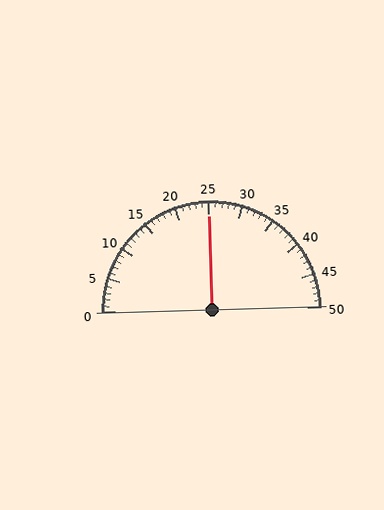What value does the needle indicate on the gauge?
The needle indicates approximately 25.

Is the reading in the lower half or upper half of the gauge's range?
The reading is in the upper half of the range (0 to 50).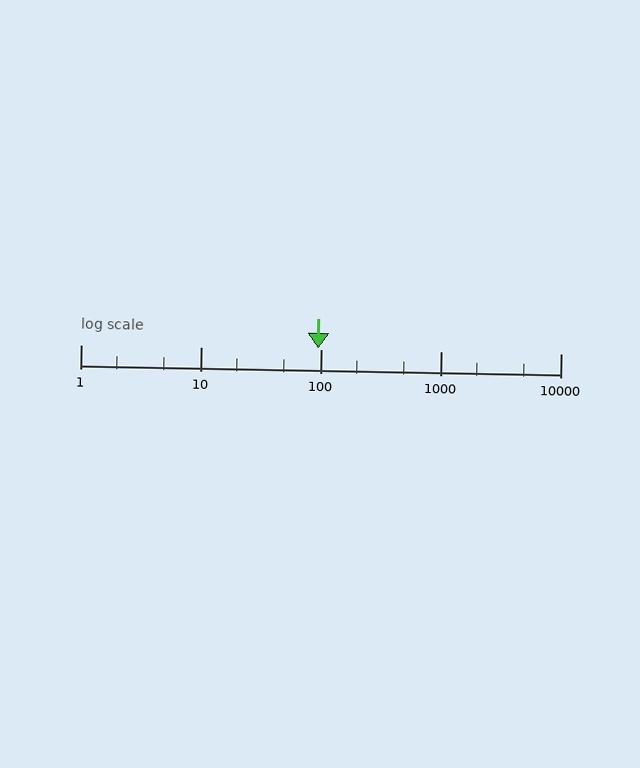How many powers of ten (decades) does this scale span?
The scale spans 4 decades, from 1 to 10000.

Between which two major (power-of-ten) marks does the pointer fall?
The pointer is between 10 and 100.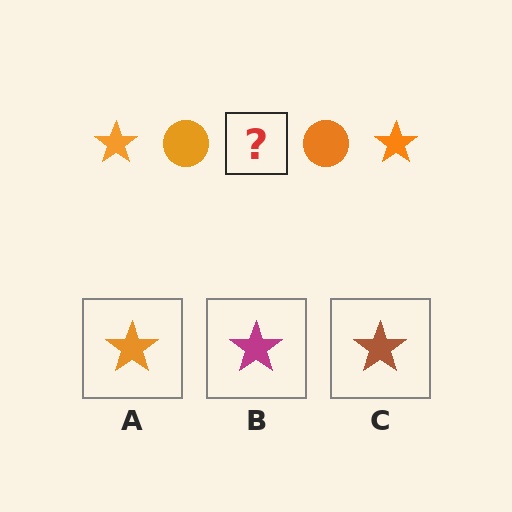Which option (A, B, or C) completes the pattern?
A.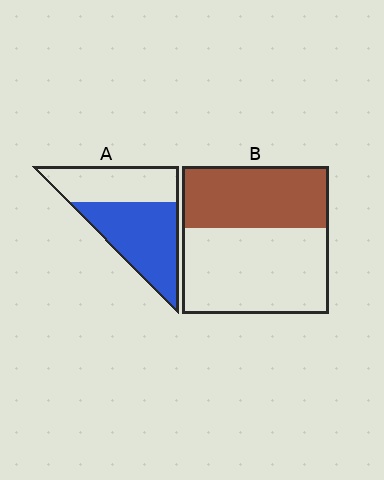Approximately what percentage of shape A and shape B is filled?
A is approximately 55% and B is approximately 40%.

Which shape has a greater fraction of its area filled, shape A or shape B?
Shape A.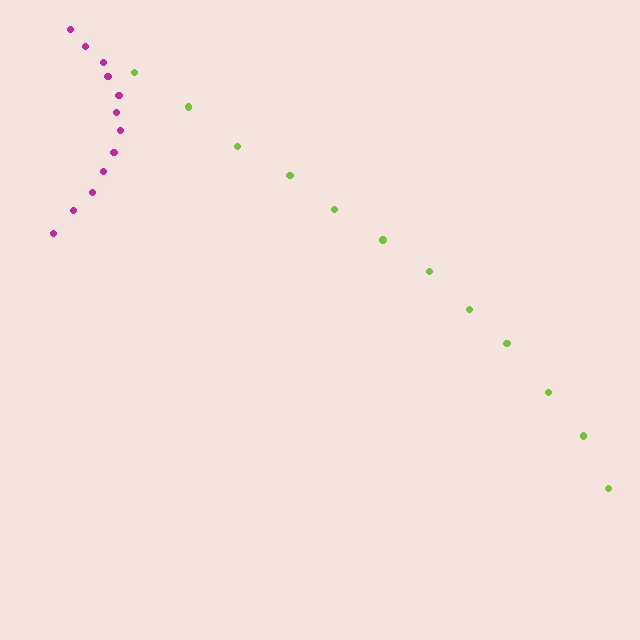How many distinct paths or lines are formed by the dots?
There are 2 distinct paths.